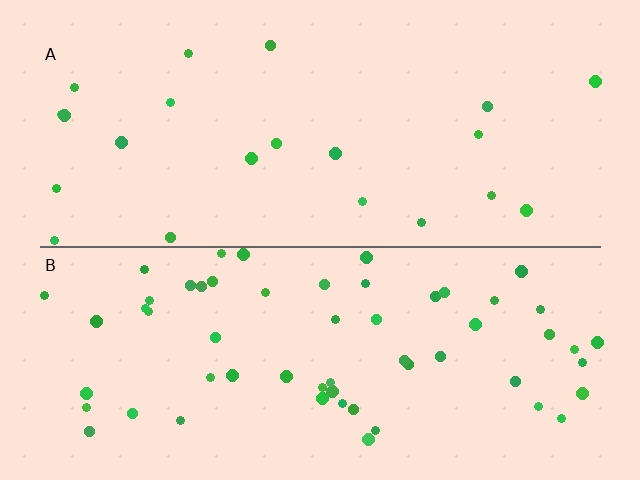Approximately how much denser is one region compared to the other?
Approximately 2.7× — region B over region A.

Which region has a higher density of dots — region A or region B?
B (the bottom).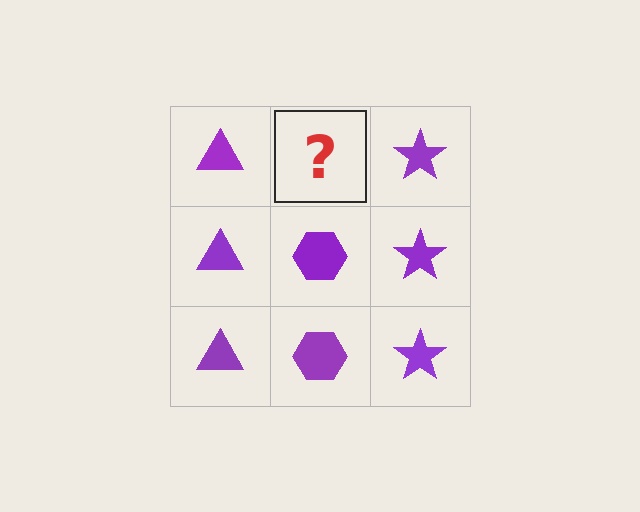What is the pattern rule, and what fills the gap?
The rule is that each column has a consistent shape. The gap should be filled with a purple hexagon.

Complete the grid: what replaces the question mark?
The question mark should be replaced with a purple hexagon.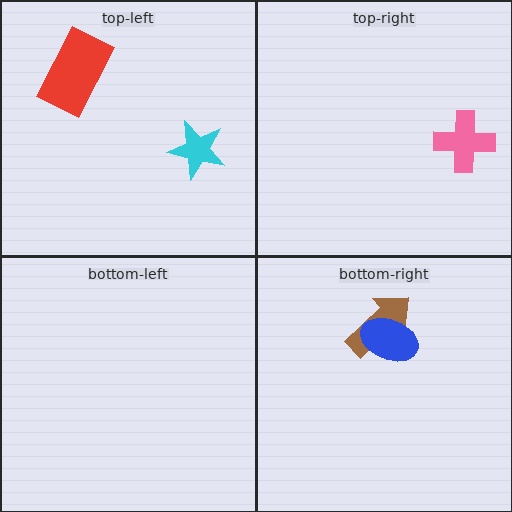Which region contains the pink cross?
The top-right region.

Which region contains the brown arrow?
The bottom-right region.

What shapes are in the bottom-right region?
The brown arrow, the blue ellipse.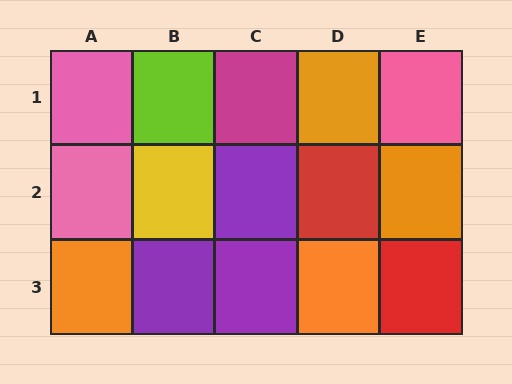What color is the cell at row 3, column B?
Purple.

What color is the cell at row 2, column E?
Orange.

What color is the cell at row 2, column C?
Purple.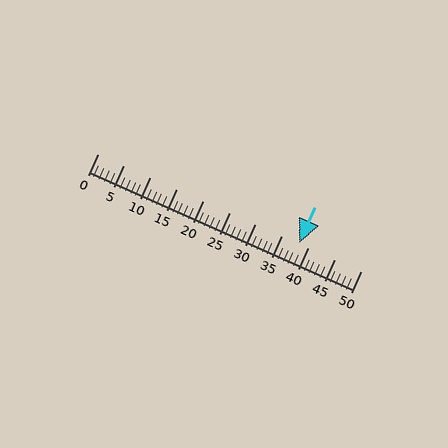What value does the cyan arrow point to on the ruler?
The cyan arrow points to approximately 38.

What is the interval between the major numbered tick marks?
The major tick marks are spaced 5 units apart.